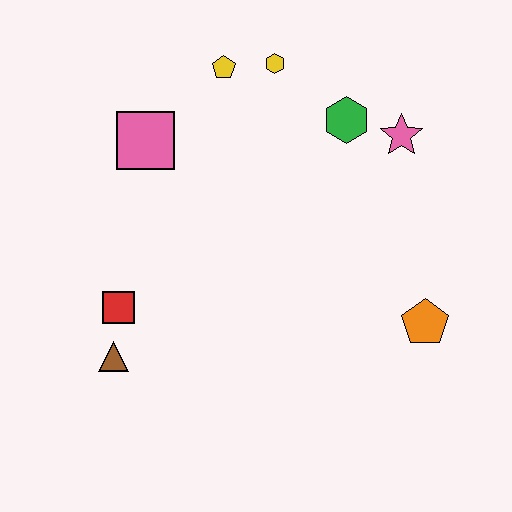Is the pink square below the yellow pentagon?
Yes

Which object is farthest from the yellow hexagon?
The brown triangle is farthest from the yellow hexagon.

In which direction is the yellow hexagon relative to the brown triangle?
The yellow hexagon is above the brown triangle.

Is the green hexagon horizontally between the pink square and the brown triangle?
No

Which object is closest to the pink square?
The yellow pentagon is closest to the pink square.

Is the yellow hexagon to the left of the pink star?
Yes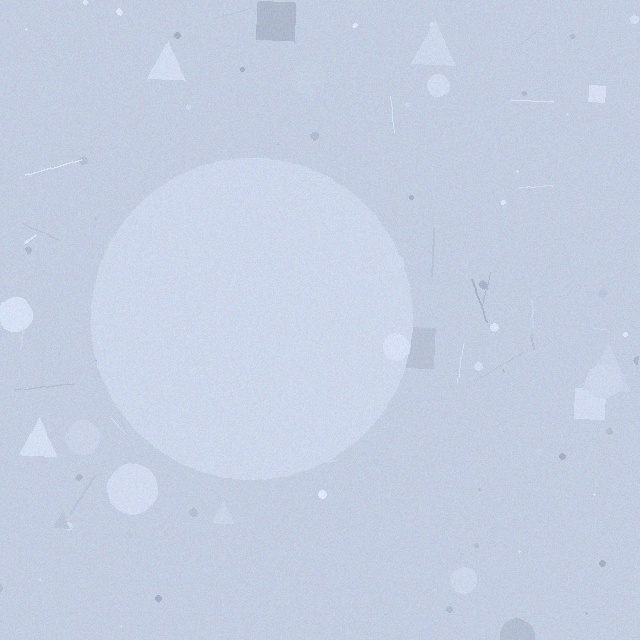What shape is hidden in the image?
A circle is hidden in the image.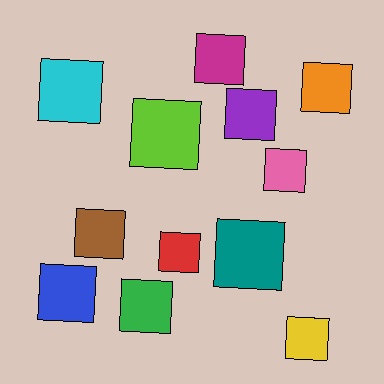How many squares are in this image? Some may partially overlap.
There are 12 squares.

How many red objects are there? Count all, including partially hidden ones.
There is 1 red object.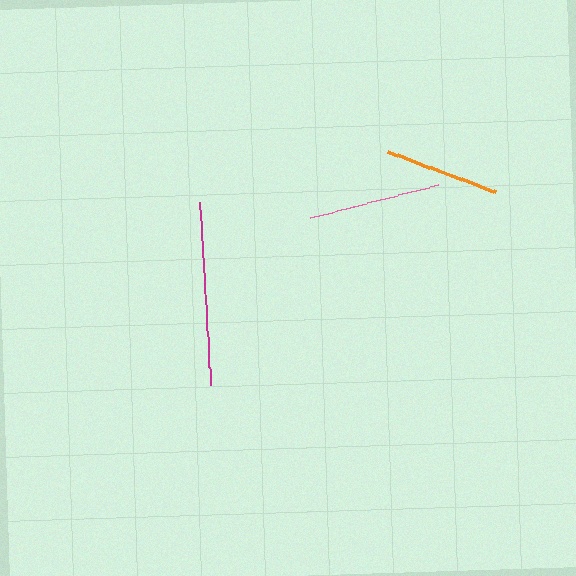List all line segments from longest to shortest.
From longest to shortest: magenta, pink, orange.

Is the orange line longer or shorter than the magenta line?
The magenta line is longer than the orange line.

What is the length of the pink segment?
The pink segment is approximately 132 pixels long.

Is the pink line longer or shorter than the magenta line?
The magenta line is longer than the pink line.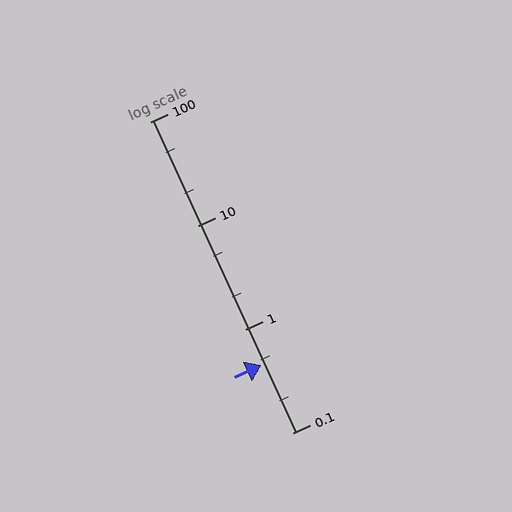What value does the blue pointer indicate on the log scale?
The pointer indicates approximately 0.45.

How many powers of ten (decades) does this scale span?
The scale spans 3 decades, from 0.1 to 100.